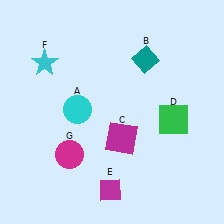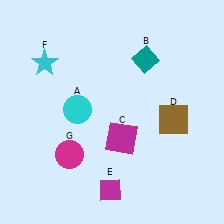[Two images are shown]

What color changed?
The square (D) changed from green in Image 1 to brown in Image 2.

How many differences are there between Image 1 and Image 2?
There is 1 difference between the two images.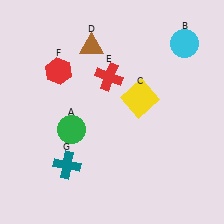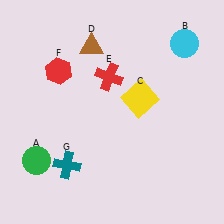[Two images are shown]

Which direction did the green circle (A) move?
The green circle (A) moved left.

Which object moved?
The green circle (A) moved left.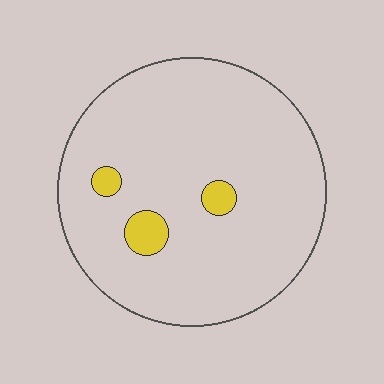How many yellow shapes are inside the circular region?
3.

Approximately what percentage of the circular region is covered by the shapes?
Approximately 5%.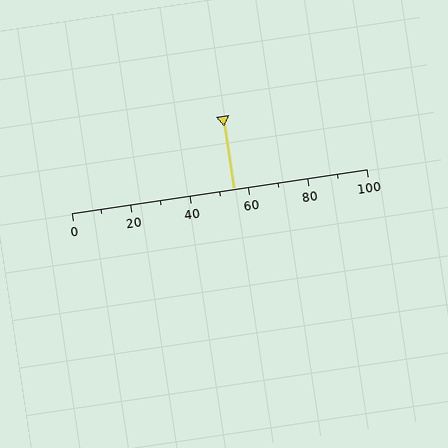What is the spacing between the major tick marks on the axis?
The major ticks are spaced 20 apart.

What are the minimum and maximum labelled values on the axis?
The axis runs from 0 to 100.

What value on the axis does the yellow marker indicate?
The marker indicates approximately 55.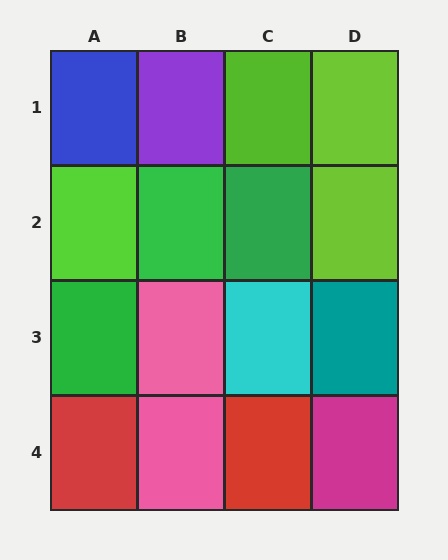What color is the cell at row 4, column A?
Red.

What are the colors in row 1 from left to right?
Blue, purple, lime, lime.